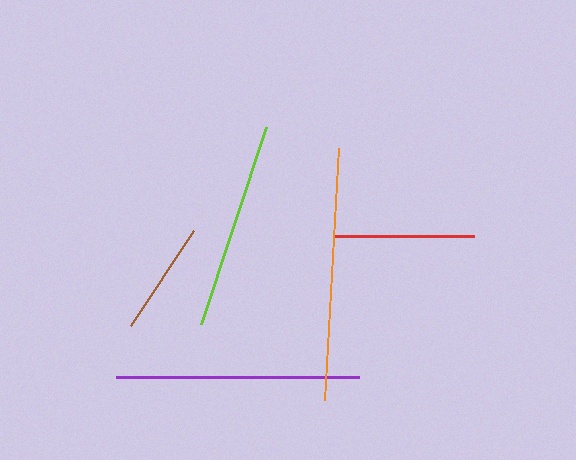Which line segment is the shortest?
The brown line is the shortest at approximately 115 pixels.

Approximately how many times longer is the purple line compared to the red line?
The purple line is approximately 1.8 times the length of the red line.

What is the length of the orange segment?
The orange segment is approximately 252 pixels long.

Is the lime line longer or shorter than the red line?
The lime line is longer than the red line.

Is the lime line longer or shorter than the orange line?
The orange line is longer than the lime line.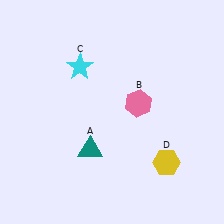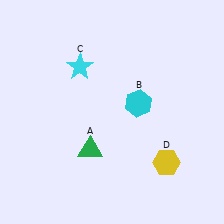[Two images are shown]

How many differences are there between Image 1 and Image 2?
There are 2 differences between the two images.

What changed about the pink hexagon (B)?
In Image 1, B is pink. In Image 2, it changed to cyan.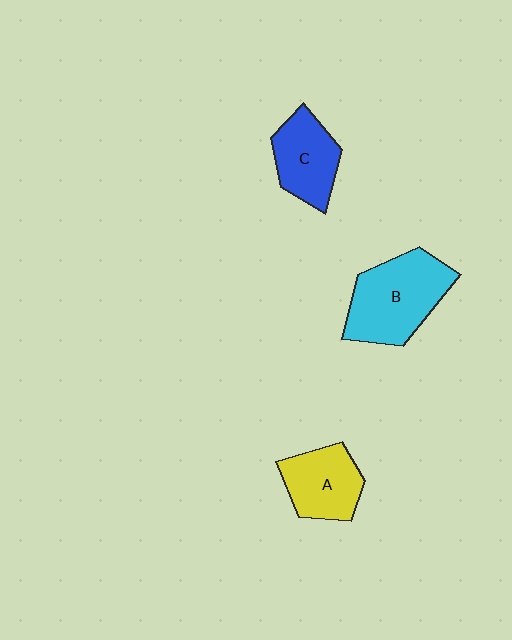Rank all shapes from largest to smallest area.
From largest to smallest: B (cyan), A (yellow), C (blue).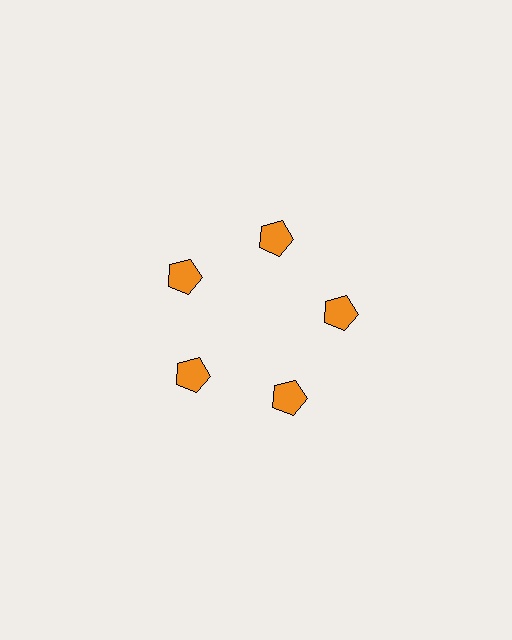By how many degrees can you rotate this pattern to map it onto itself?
The pattern maps onto itself every 72 degrees of rotation.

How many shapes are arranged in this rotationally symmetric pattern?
There are 5 shapes, arranged in 5 groups of 1.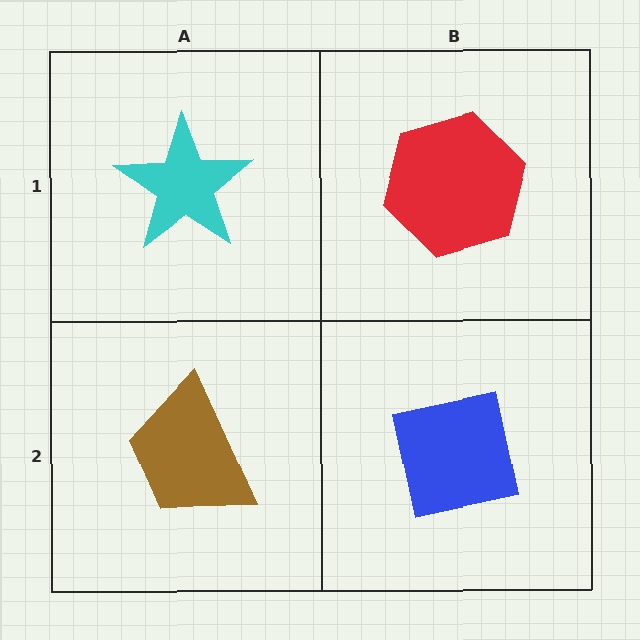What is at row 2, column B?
A blue square.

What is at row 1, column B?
A red hexagon.